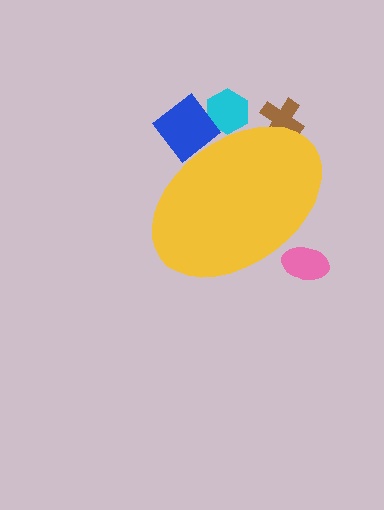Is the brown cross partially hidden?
Yes, the brown cross is partially hidden behind the yellow ellipse.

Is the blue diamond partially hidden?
Yes, the blue diamond is partially hidden behind the yellow ellipse.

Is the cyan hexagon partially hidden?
Yes, the cyan hexagon is partially hidden behind the yellow ellipse.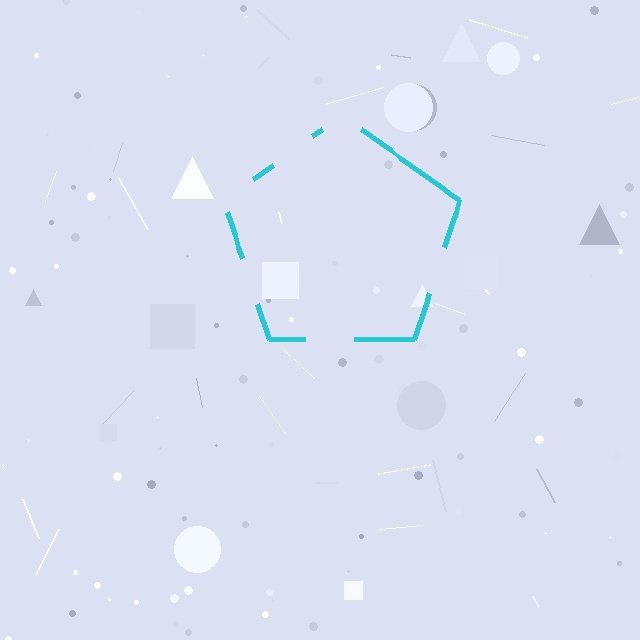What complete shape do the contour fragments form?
The contour fragments form a pentagon.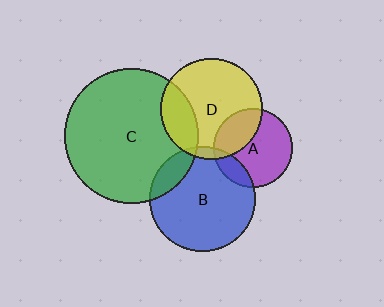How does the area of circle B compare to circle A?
Approximately 1.8 times.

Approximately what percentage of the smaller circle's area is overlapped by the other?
Approximately 5%.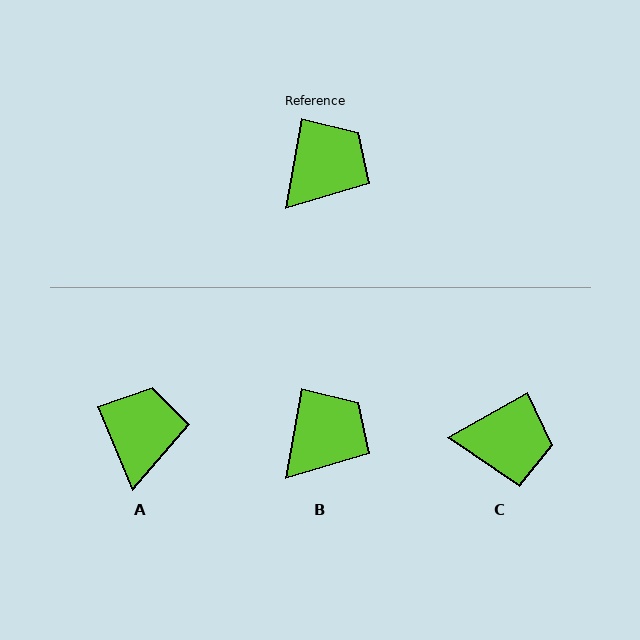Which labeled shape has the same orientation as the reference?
B.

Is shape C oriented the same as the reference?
No, it is off by about 51 degrees.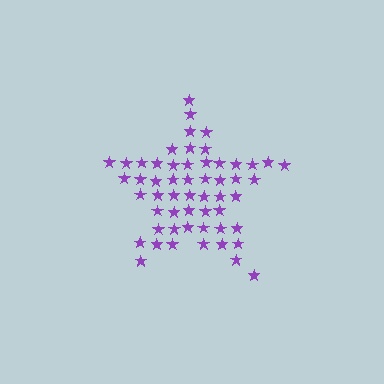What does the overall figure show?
The overall figure shows a star.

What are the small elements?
The small elements are stars.